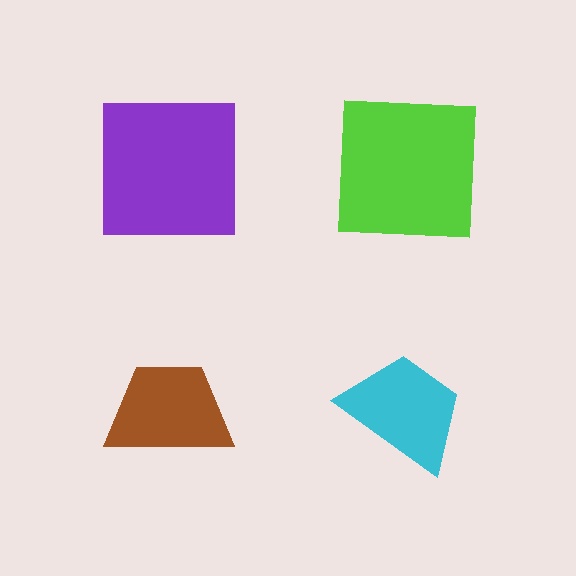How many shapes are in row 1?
2 shapes.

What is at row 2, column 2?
A cyan trapezoid.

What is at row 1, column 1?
A purple square.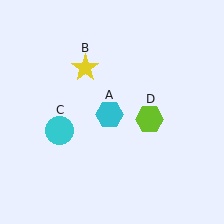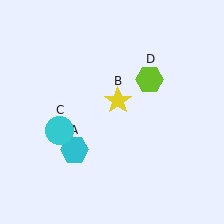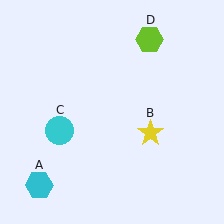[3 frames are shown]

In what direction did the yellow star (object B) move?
The yellow star (object B) moved down and to the right.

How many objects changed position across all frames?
3 objects changed position: cyan hexagon (object A), yellow star (object B), lime hexagon (object D).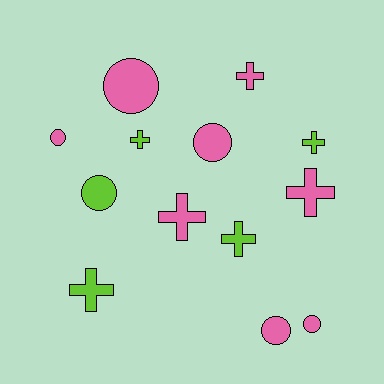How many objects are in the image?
There are 13 objects.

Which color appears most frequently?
Pink, with 8 objects.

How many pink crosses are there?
There are 3 pink crosses.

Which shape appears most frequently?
Cross, with 7 objects.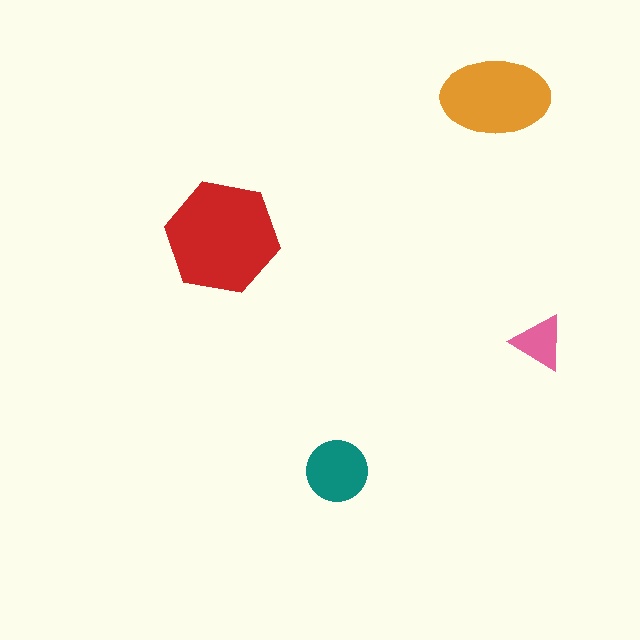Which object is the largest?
The red hexagon.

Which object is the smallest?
The pink triangle.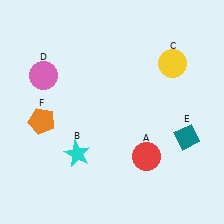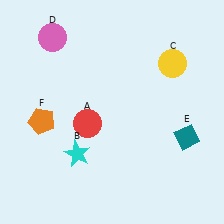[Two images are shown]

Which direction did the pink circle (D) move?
The pink circle (D) moved up.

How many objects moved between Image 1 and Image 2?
2 objects moved between the two images.